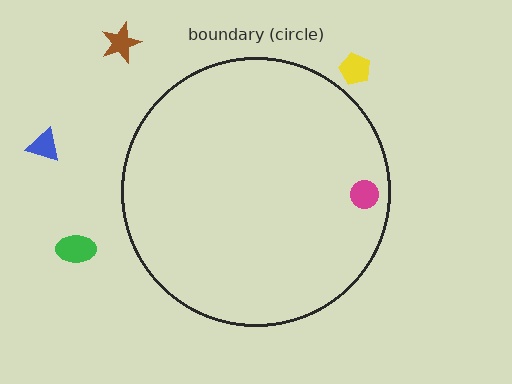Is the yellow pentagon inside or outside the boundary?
Outside.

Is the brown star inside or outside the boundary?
Outside.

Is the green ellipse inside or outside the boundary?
Outside.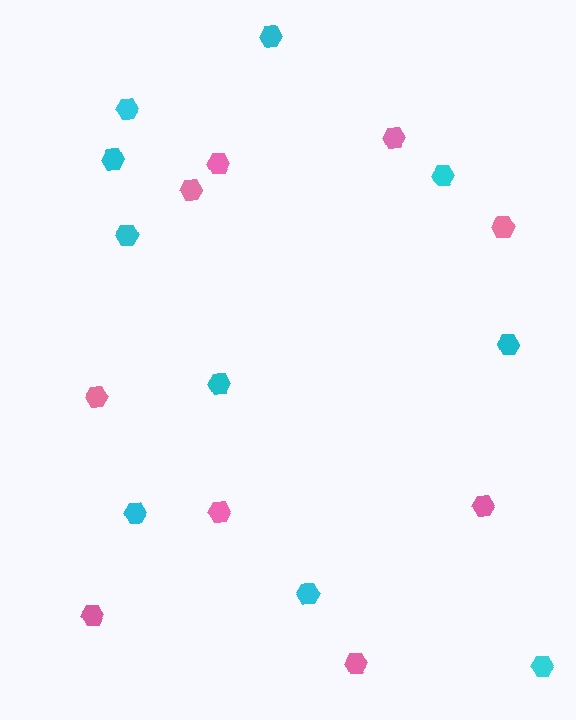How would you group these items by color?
There are 2 groups: one group of cyan hexagons (10) and one group of pink hexagons (9).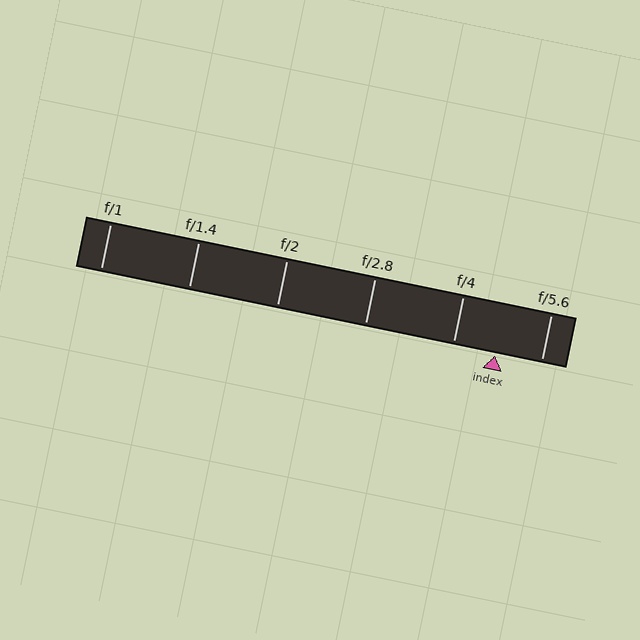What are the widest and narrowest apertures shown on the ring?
The widest aperture shown is f/1 and the narrowest is f/5.6.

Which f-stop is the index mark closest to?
The index mark is closest to f/4.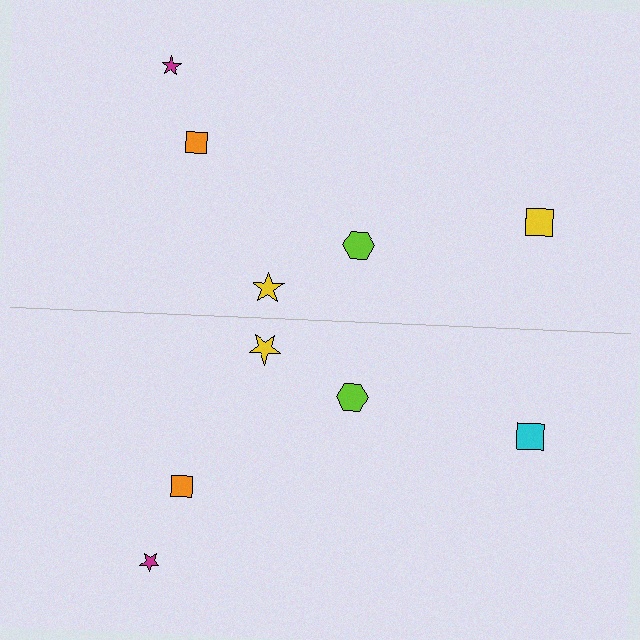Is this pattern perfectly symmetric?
No, the pattern is not perfectly symmetric. The cyan square on the bottom side breaks the symmetry — its mirror counterpart is yellow.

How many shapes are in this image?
There are 10 shapes in this image.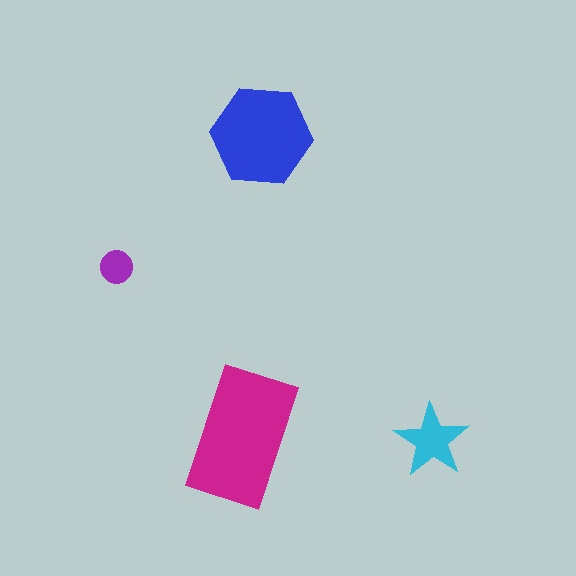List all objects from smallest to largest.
The purple circle, the cyan star, the blue hexagon, the magenta rectangle.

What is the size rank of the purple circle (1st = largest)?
4th.